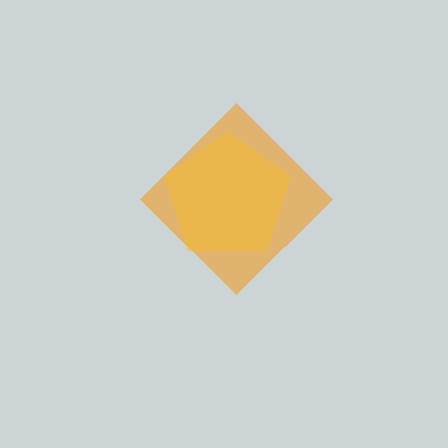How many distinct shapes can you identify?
There are 2 distinct shapes: an orange diamond, a yellow pentagon.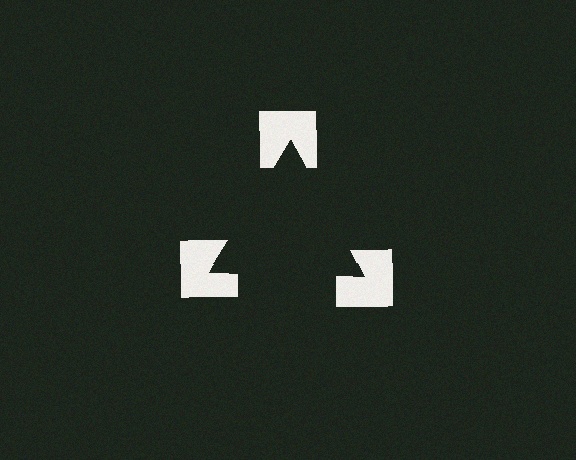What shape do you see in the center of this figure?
An illusory triangle — its edges are inferred from the aligned wedge cuts in the notched squares, not physically drawn.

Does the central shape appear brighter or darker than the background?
It typically appears slightly darker than the background, even though no actual brightness change is drawn.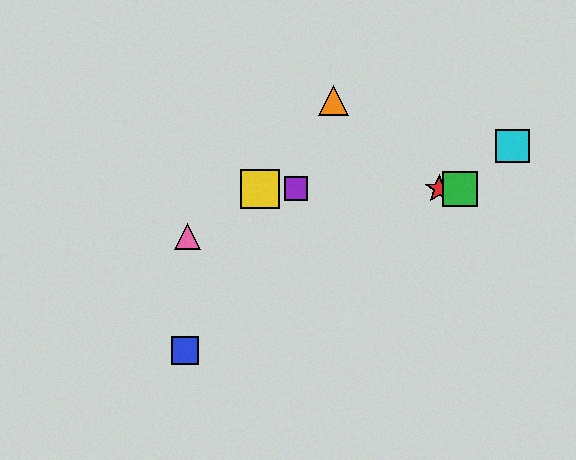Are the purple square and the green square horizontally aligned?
Yes, both are at y≈189.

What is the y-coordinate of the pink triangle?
The pink triangle is at y≈236.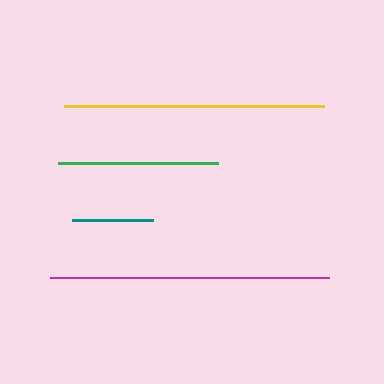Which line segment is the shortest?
The teal line is the shortest at approximately 81 pixels.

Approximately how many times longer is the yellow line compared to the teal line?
The yellow line is approximately 3.2 times the length of the teal line.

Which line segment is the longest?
The magenta line is the longest at approximately 279 pixels.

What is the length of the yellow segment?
The yellow segment is approximately 260 pixels long.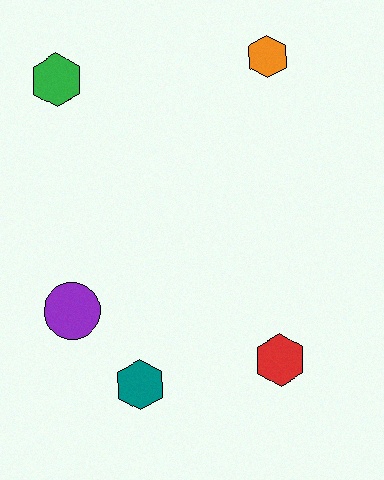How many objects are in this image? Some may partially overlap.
There are 5 objects.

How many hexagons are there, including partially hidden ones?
There are 4 hexagons.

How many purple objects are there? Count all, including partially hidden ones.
There is 1 purple object.